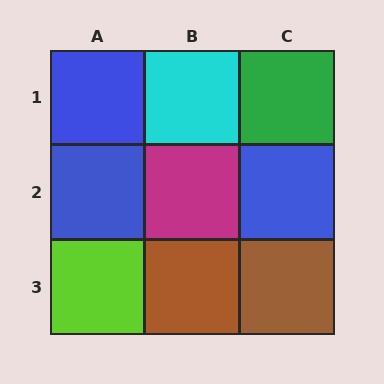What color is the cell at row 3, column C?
Brown.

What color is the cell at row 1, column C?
Green.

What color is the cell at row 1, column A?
Blue.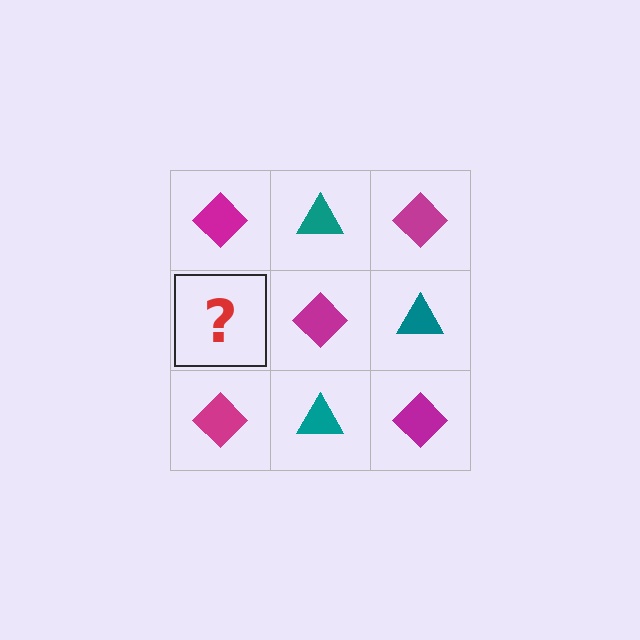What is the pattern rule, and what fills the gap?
The rule is that it alternates magenta diamond and teal triangle in a checkerboard pattern. The gap should be filled with a teal triangle.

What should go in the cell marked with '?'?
The missing cell should contain a teal triangle.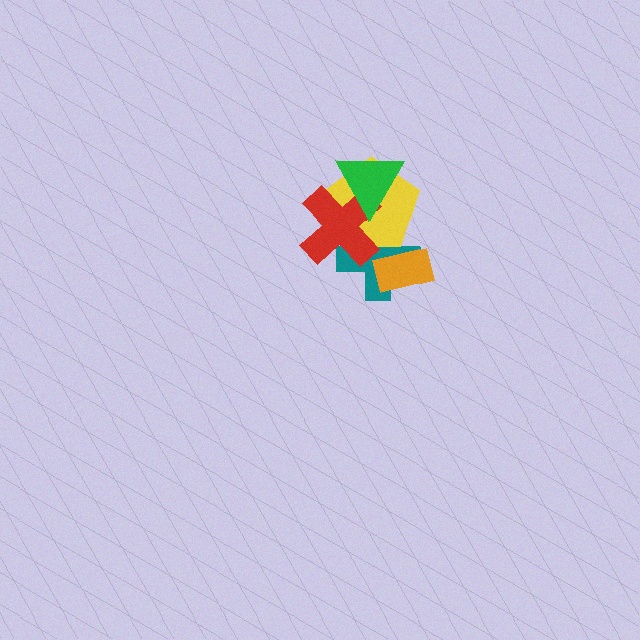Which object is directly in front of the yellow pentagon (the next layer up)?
The red cross is directly in front of the yellow pentagon.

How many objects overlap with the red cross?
3 objects overlap with the red cross.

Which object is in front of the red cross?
The green triangle is in front of the red cross.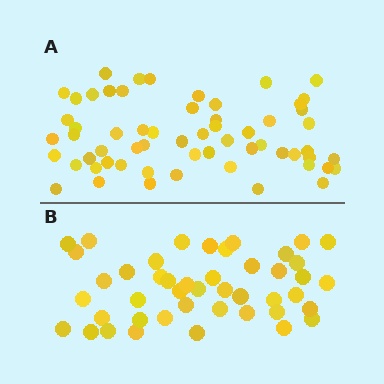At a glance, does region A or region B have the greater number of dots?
Region A (the top region) has more dots.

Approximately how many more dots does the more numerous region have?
Region A has approximately 15 more dots than region B.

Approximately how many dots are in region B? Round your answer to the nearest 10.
About 40 dots. (The exact count is 45, which rounds to 40.)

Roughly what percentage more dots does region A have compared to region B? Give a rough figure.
About 35% more.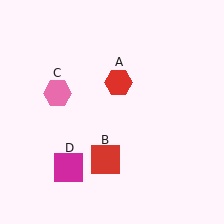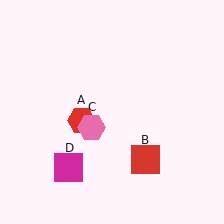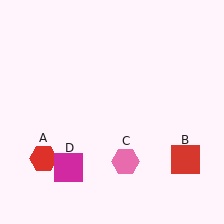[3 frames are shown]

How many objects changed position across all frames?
3 objects changed position: red hexagon (object A), red square (object B), pink hexagon (object C).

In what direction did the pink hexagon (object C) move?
The pink hexagon (object C) moved down and to the right.